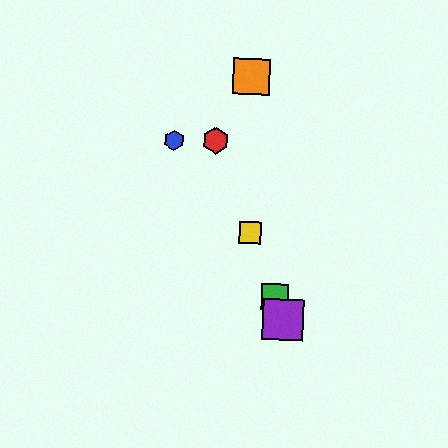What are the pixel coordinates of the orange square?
The orange square is at (251, 77).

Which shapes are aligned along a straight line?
The red hexagon, the green square, the yellow square, the purple square are aligned along a straight line.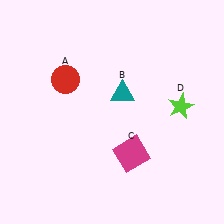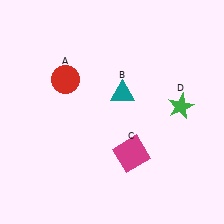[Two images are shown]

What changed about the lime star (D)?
In Image 1, D is lime. In Image 2, it changed to green.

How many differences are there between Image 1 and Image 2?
There is 1 difference between the two images.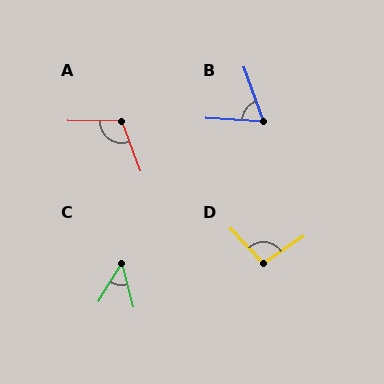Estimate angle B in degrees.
Approximately 67 degrees.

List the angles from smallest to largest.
C (46°), B (67°), D (99°), A (111°).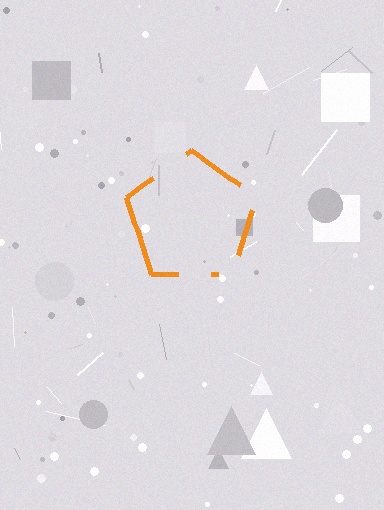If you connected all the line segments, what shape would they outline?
They would outline a pentagon.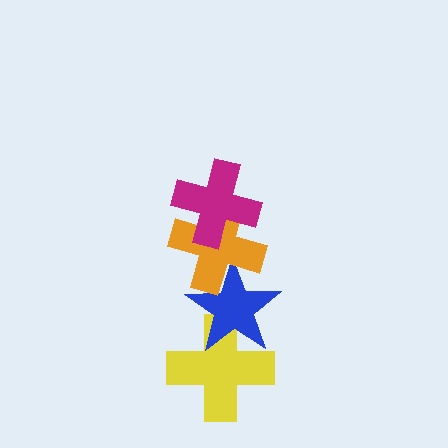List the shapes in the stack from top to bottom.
From top to bottom: the magenta cross, the orange cross, the blue star, the yellow cross.